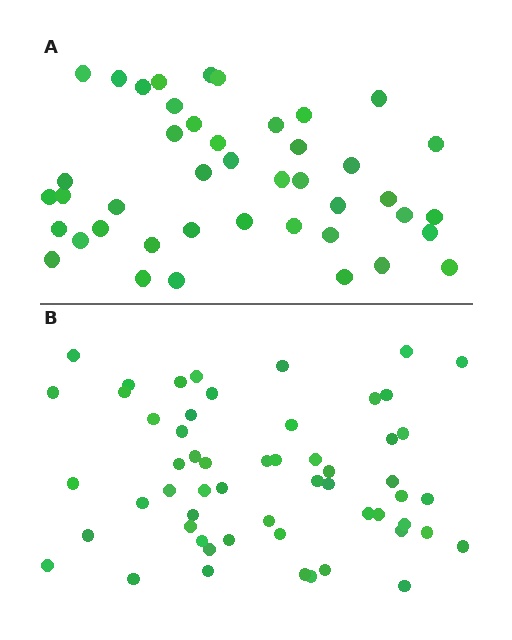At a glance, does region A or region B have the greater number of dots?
Region B (the bottom region) has more dots.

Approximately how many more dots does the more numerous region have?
Region B has approximately 15 more dots than region A.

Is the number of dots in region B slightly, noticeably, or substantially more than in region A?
Region B has noticeably more, but not dramatically so. The ratio is roughly 1.3 to 1.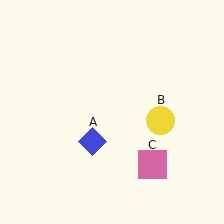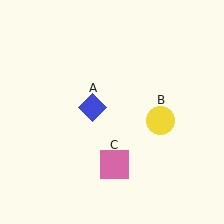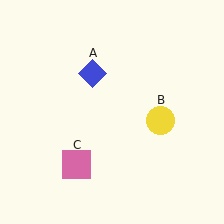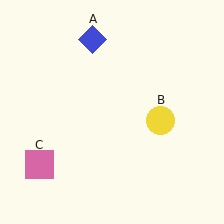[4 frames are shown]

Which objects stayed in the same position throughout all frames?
Yellow circle (object B) remained stationary.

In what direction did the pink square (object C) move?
The pink square (object C) moved left.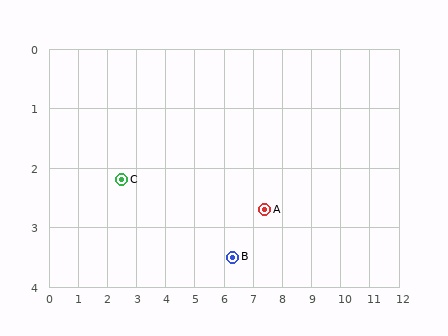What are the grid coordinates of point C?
Point C is at approximately (2.5, 2.2).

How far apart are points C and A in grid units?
Points C and A are about 4.9 grid units apart.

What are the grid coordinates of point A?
Point A is at approximately (7.4, 2.7).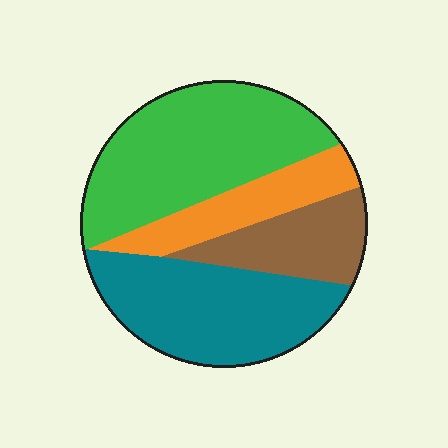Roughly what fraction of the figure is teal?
Teal takes up between a quarter and a half of the figure.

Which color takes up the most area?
Green, at roughly 35%.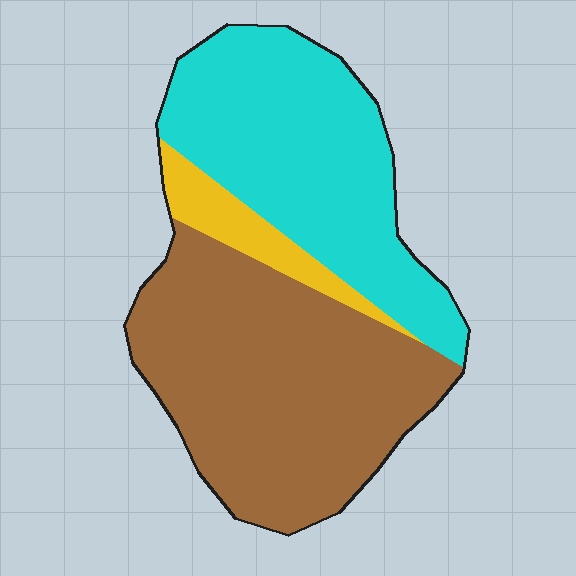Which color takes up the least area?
Yellow, at roughly 10%.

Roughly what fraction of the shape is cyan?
Cyan covers 40% of the shape.